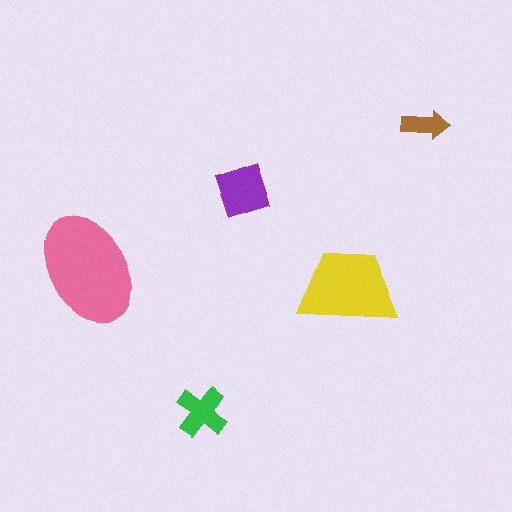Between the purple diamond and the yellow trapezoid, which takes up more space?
The yellow trapezoid.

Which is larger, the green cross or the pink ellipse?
The pink ellipse.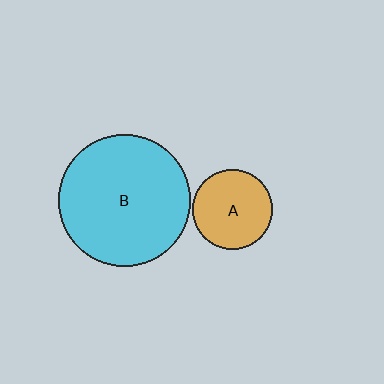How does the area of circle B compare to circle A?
Approximately 2.7 times.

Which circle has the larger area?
Circle B (cyan).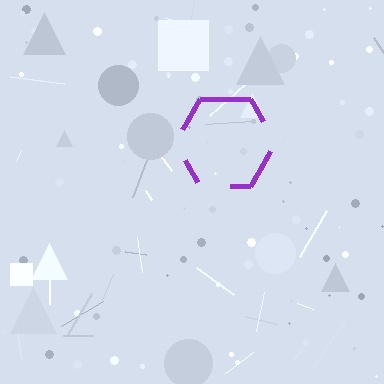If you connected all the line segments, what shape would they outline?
They would outline a hexagon.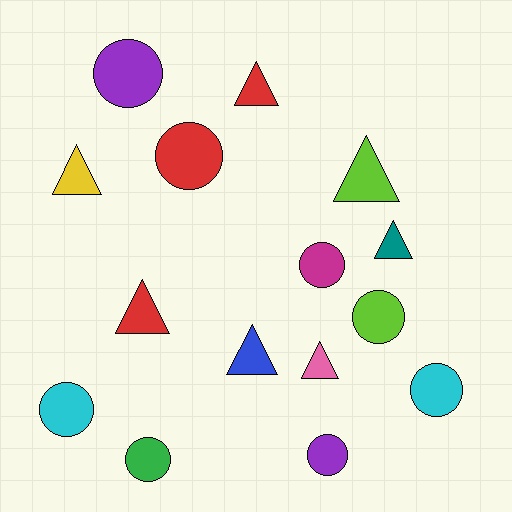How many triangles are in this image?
There are 7 triangles.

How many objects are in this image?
There are 15 objects.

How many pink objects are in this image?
There is 1 pink object.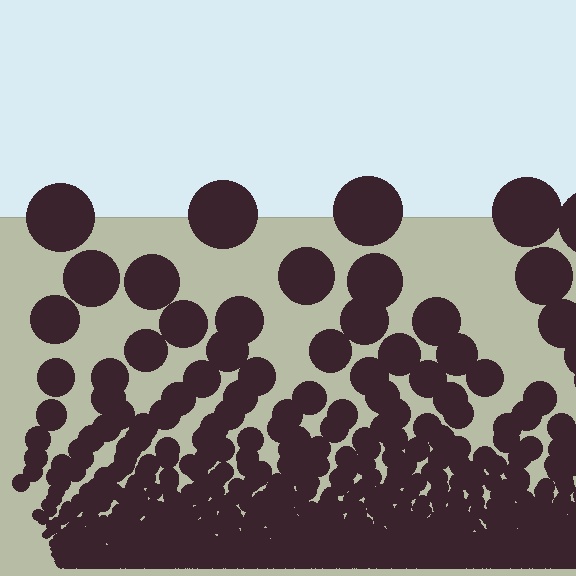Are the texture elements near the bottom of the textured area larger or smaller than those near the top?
Smaller. The gradient is inverted — elements near the bottom are smaller and denser.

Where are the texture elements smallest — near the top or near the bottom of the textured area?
Near the bottom.